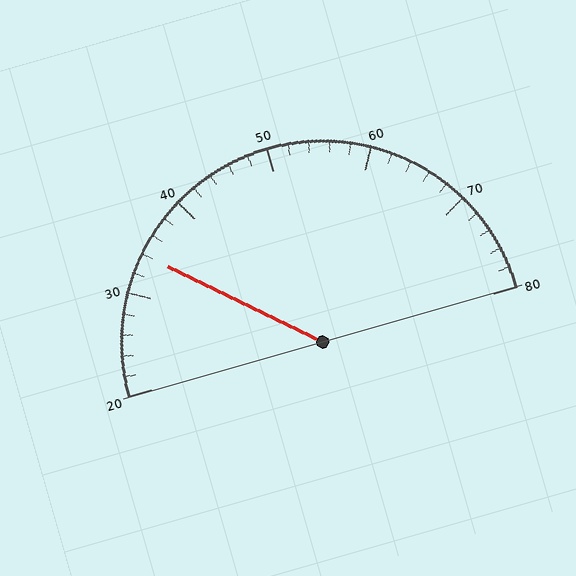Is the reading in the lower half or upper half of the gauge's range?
The reading is in the lower half of the range (20 to 80).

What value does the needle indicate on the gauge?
The needle indicates approximately 34.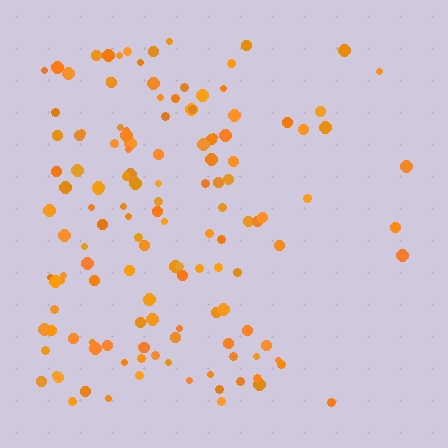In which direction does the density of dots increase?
From right to left, with the left side densest.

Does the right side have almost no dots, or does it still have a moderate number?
Still a moderate number, just noticeably fewer than the left.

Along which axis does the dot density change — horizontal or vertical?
Horizontal.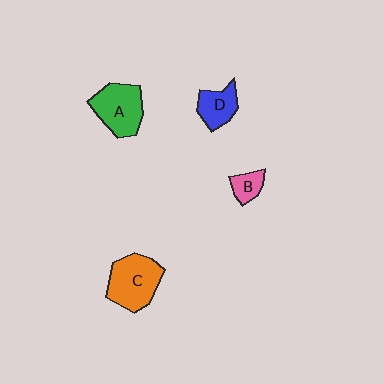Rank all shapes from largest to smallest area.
From largest to smallest: C (orange), A (green), D (blue), B (pink).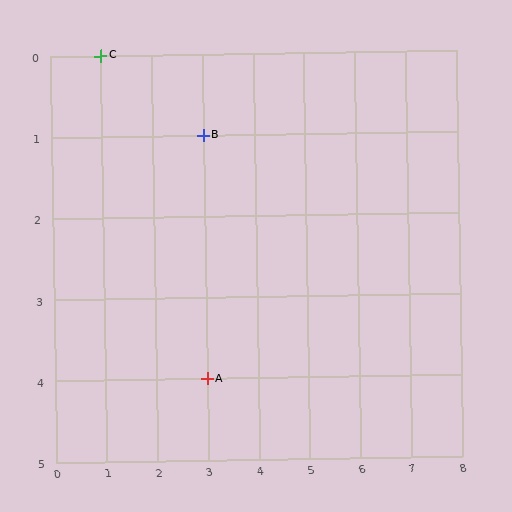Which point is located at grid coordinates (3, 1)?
Point B is at (3, 1).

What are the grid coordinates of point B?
Point B is at grid coordinates (3, 1).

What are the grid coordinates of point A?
Point A is at grid coordinates (3, 4).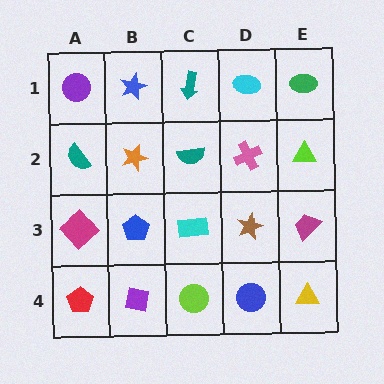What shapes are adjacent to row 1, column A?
A teal semicircle (row 2, column A), a blue star (row 1, column B).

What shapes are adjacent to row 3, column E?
A lime triangle (row 2, column E), a yellow triangle (row 4, column E), a brown star (row 3, column D).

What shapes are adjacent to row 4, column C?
A cyan rectangle (row 3, column C), a purple square (row 4, column B), a blue circle (row 4, column D).